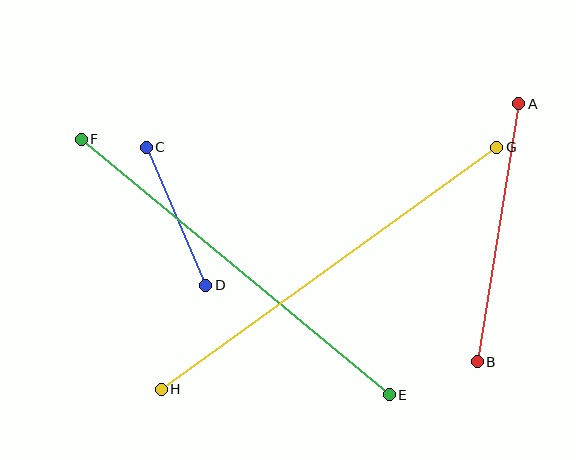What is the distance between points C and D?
The distance is approximately 150 pixels.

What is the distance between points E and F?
The distance is approximately 400 pixels.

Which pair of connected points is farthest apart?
Points G and H are farthest apart.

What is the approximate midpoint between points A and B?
The midpoint is at approximately (498, 233) pixels.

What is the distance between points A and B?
The distance is approximately 261 pixels.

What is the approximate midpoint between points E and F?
The midpoint is at approximately (235, 267) pixels.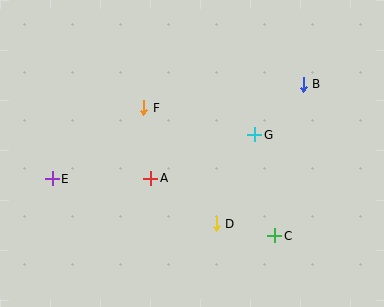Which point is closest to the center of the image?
Point A at (151, 178) is closest to the center.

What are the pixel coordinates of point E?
Point E is at (52, 179).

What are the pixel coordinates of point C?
Point C is at (275, 236).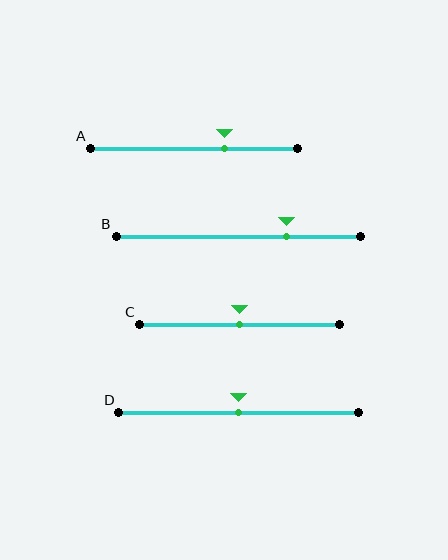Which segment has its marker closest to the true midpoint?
Segment C has its marker closest to the true midpoint.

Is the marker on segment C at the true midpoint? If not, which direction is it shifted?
Yes, the marker on segment C is at the true midpoint.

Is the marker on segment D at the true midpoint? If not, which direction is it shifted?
Yes, the marker on segment D is at the true midpoint.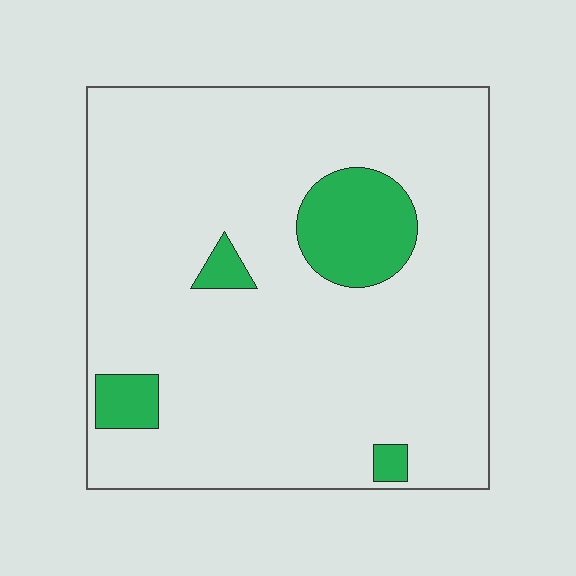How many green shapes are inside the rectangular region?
4.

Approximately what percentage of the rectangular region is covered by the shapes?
Approximately 10%.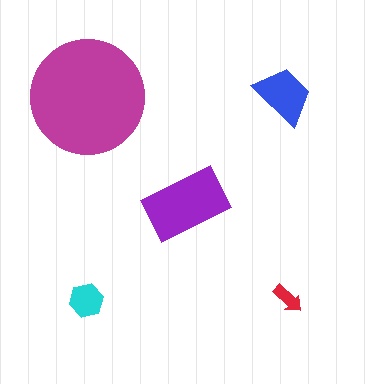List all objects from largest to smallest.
The magenta circle, the purple rectangle, the blue trapezoid, the cyan hexagon, the red arrow.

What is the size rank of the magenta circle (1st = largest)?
1st.